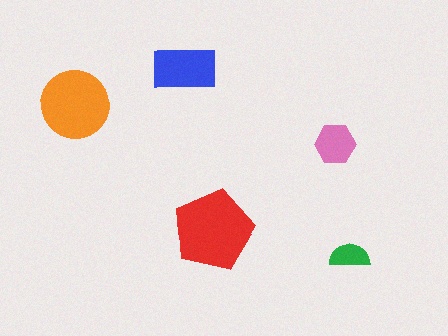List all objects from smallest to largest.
The green semicircle, the pink hexagon, the blue rectangle, the orange circle, the red pentagon.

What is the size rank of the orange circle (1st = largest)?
2nd.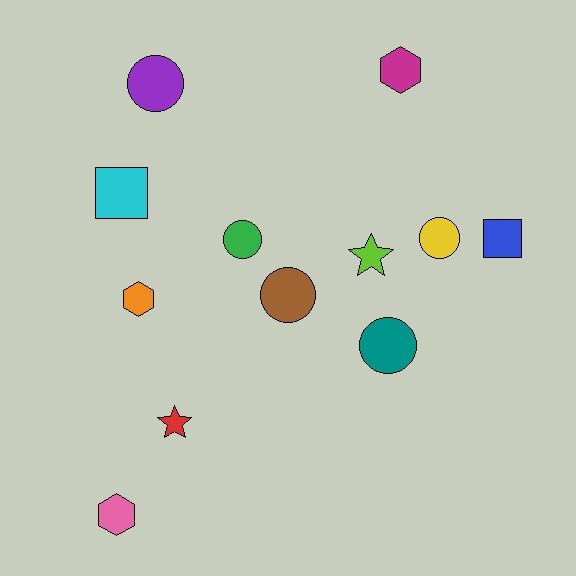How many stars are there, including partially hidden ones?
There are 2 stars.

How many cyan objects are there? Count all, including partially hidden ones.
There is 1 cyan object.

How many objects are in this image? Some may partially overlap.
There are 12 objects.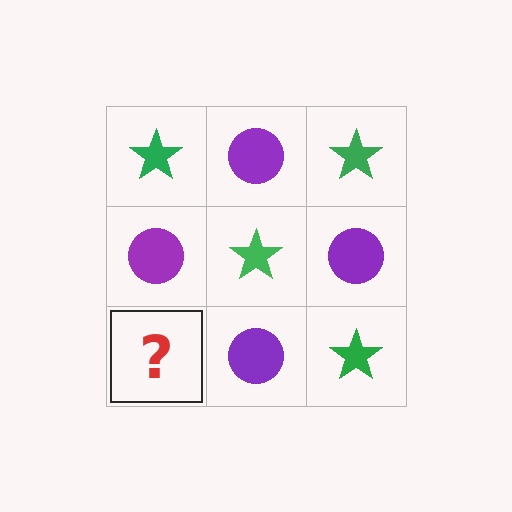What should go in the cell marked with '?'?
The missing cell should contain a green star.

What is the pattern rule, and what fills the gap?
The rule is that it alternates green star and purple circle in a checkerboard pattern. The gap should be filled with a green star.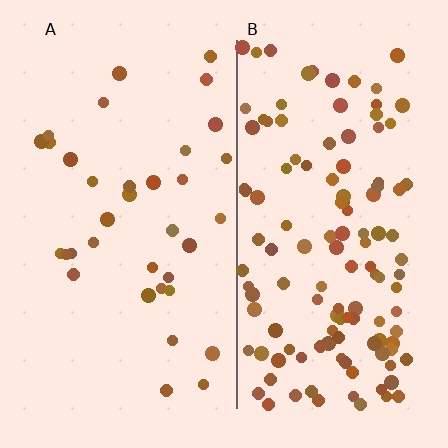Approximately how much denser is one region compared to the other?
Approximately 3.6× — region B over region A.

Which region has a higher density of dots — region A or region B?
B (the right).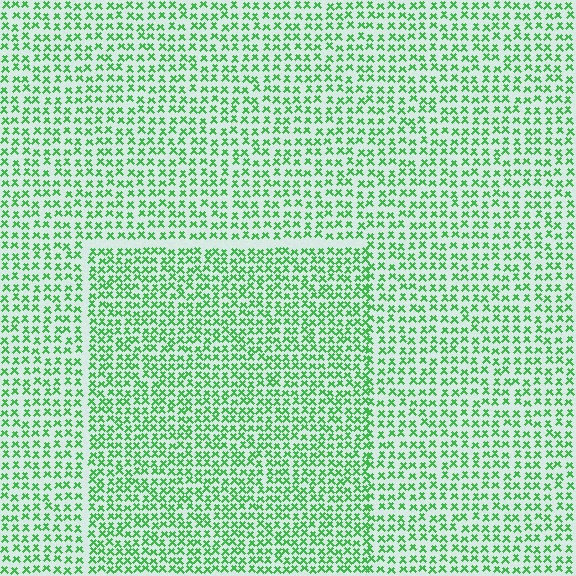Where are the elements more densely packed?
The elements are more densely packed inside the rectangle boundary.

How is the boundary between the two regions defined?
The boundary is defined by a change in element density (approximately 1.4x ratio). All elements are the same color, size, and shape.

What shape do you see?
I see a rectangle.